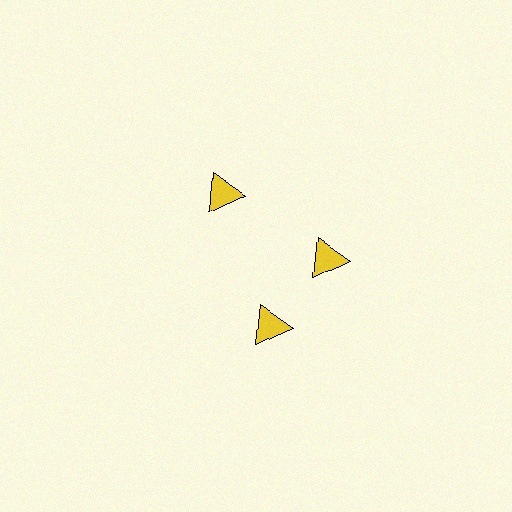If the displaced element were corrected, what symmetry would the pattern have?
It would have 3-fold rotational symmetry — the pattern would map onto itself every 120 degrees.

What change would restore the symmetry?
The symmetry would be restored by rotating it back into even spacing with its neighbors so that all 3 triangles sit at equal angles and equal distance from the center.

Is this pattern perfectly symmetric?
No. The 3 yellow triangles are arranged in a ring, but one element near the 7 o'clock position is rotated out of alignment along the ring, breaking the 3-fold rotational symmetry.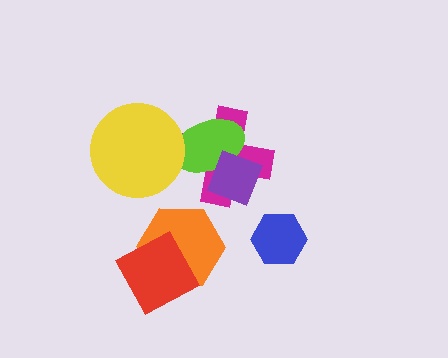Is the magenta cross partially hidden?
Yes, it is partially covered by another shape.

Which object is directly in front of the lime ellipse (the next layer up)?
The purple diamond is directly in front of the lime ellipse.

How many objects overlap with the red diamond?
1 object overlaps with the red diamond.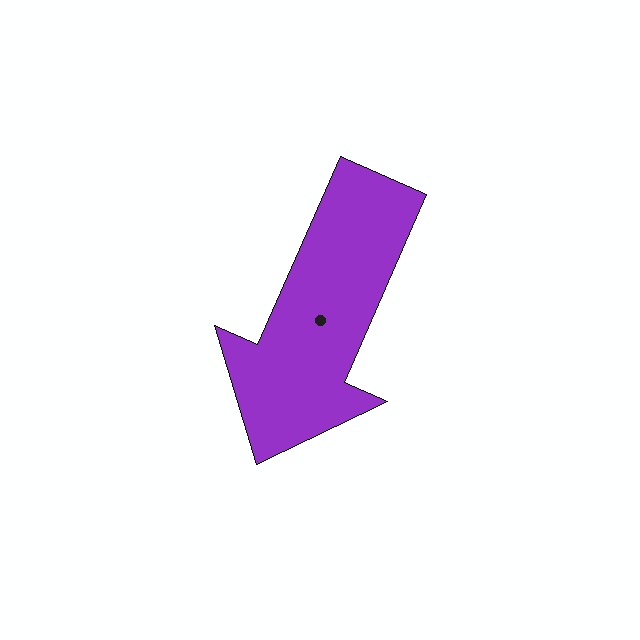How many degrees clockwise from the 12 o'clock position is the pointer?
Approximately 204 degrees.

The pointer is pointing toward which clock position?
Roughly 7 o'clock.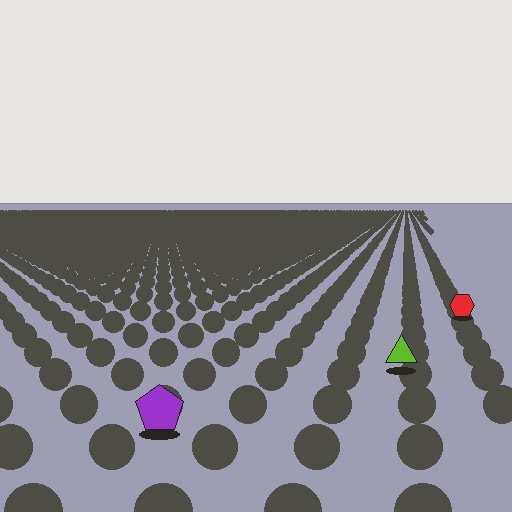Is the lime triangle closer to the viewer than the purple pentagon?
No. The purple pentagon is closer — you can tell from the texture gradient: the ground texture is coarser near it.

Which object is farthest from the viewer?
The red hexagon is farthest from the viewer. It appears smaller and the ground texture around it is denser.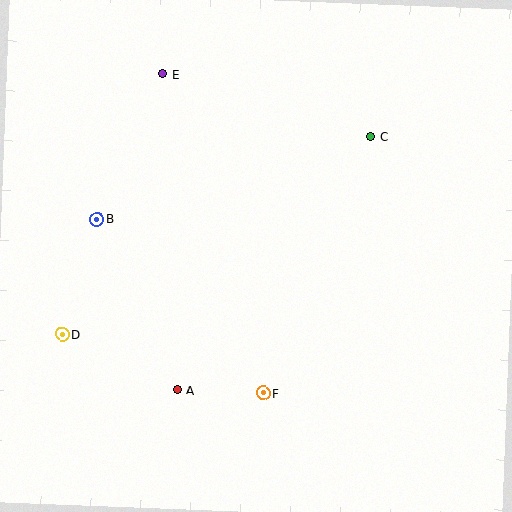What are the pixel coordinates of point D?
Point D is at (62, 334).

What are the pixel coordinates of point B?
Point B is at (97, 219).